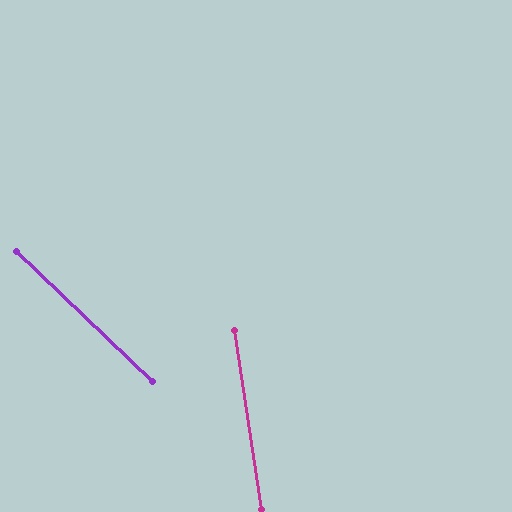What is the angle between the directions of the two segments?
Approximately 38 degrees.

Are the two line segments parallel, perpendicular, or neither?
Neither parallel nor perpendicular — they differ by about 38°.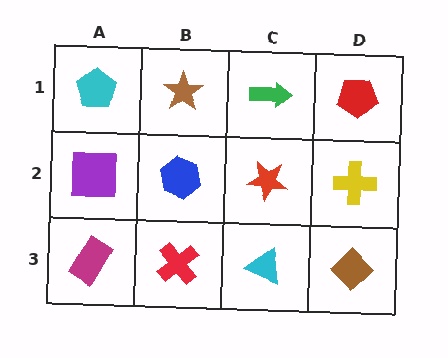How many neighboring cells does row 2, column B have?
4.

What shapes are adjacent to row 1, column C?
A red star (row 2, column C), a brown star (row 1, column B), a red pentagon (row 1, column D).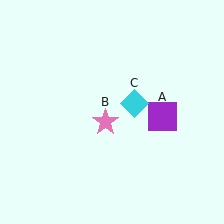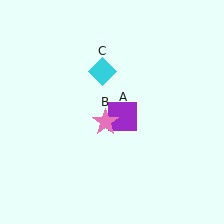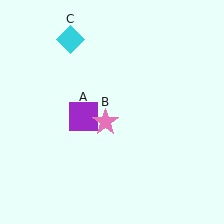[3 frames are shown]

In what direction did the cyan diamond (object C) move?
The cyan diamond (object C) moved up and to the left.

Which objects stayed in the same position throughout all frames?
Pink star (object B) remained stationary.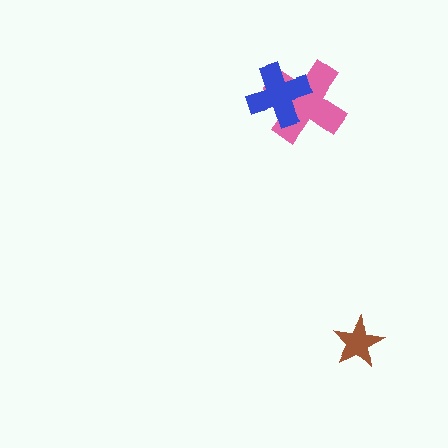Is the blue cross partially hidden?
No, no other shape covers it.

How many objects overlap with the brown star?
0 objects overlap with the brown star.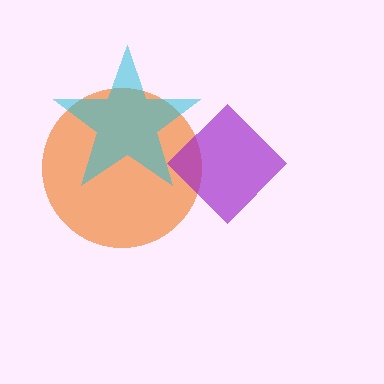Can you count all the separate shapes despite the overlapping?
Yes, there are 3 separate shapes.